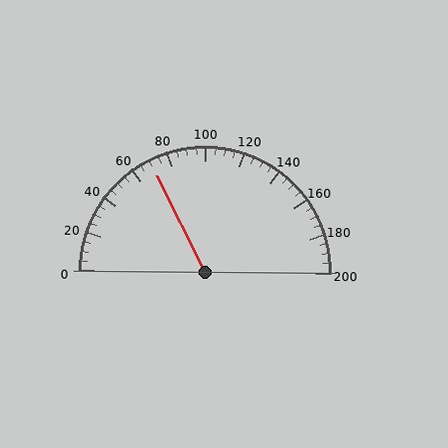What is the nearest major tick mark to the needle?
The nearest major tick mark is 80.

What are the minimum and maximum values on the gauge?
The gauge ranges from 0 to 200.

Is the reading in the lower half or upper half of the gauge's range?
The reading is in the lower half of the range (0 to 200).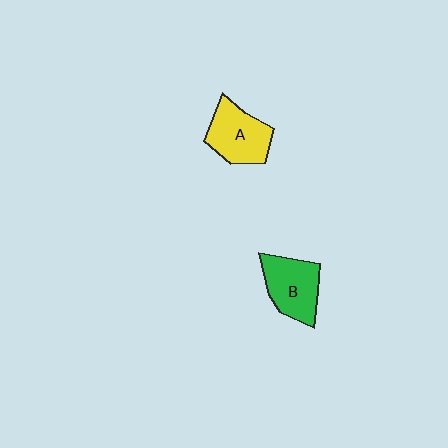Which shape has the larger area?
Shape A (yellow).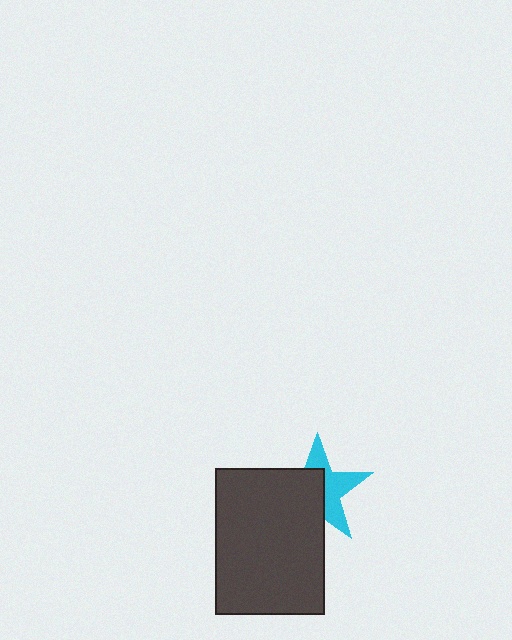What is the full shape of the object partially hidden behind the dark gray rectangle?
The partially hidden object is a cyan star.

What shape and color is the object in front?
The object in front is a dark gray rectangle.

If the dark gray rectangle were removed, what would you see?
You would see the complete cyan star.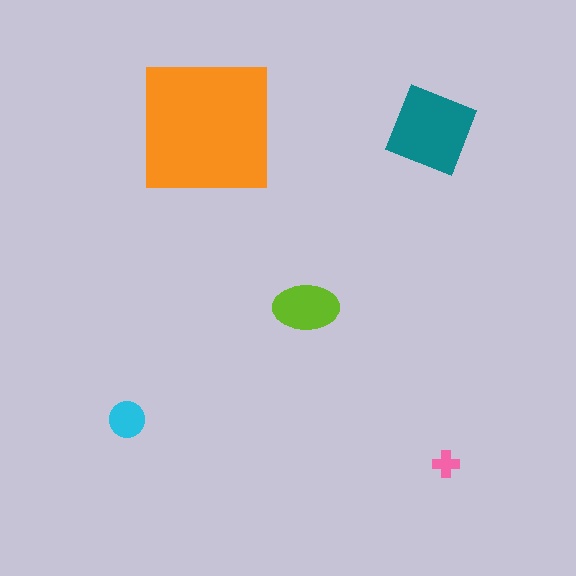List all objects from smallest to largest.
The pink cross, the cyan circle, the lime ellipse, the teal diamond, the orange square.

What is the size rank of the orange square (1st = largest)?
1st.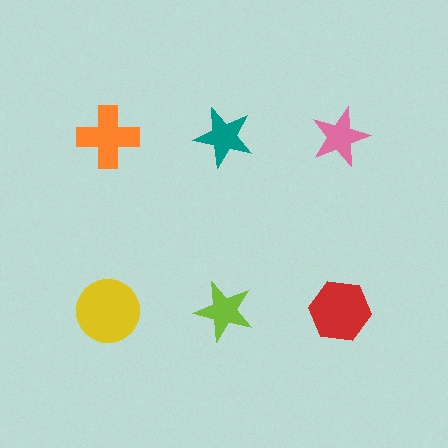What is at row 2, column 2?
A lime star.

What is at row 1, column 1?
An orange cross.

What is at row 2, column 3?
A red hexagon.